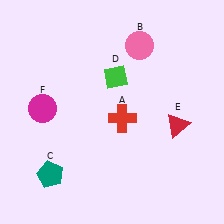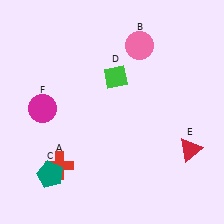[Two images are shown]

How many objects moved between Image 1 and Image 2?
2 objects moved between the two images.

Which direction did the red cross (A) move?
The red cross (A) moved left.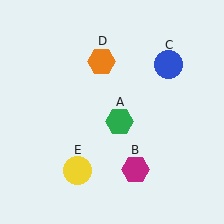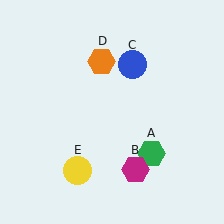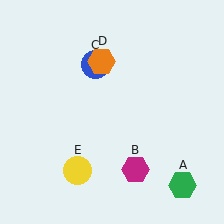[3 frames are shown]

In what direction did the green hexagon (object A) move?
The green hexagon (object A) moved down and to the right.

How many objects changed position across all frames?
2 objects changed position: green hexagon (object A), blue circle (object C).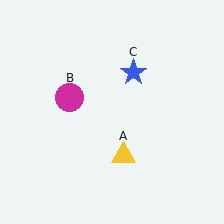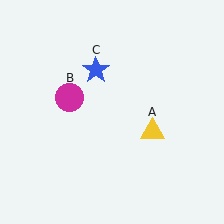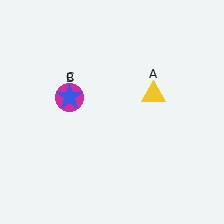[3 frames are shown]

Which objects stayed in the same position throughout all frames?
Magenta circle (object B) remained stationary.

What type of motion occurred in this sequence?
The yellow triangle (object A), blue star (object C) rotated counterclockwise around the center of the scene.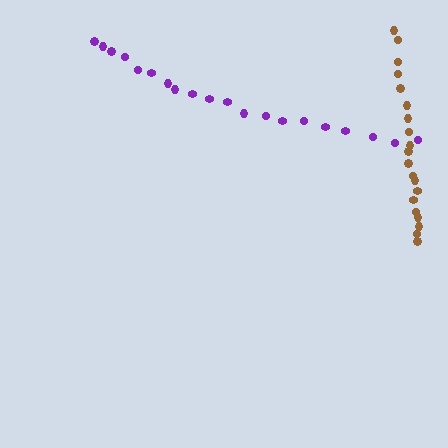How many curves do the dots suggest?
There are 2 distinct paths.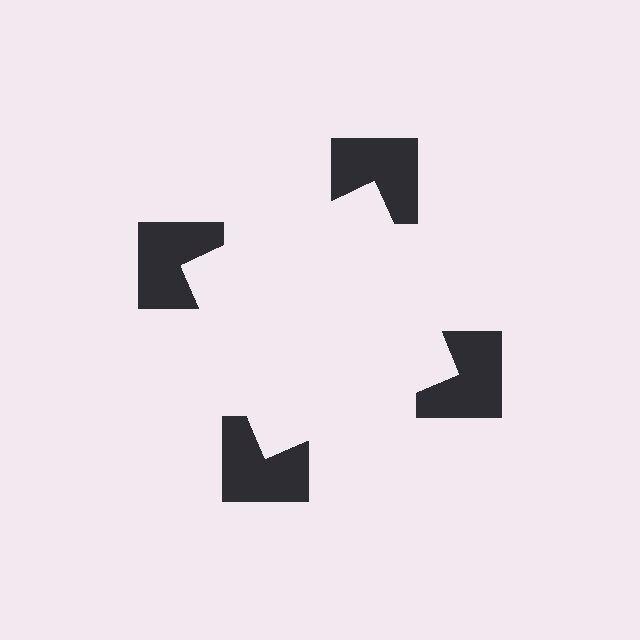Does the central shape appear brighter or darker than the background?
It typically appears slightly brighter than the background, even though no actual brightness change is drawn.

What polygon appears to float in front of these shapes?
An illusory square — its edges are inferred from the aligned wedge cuts in the notched squares, not physically drawn.